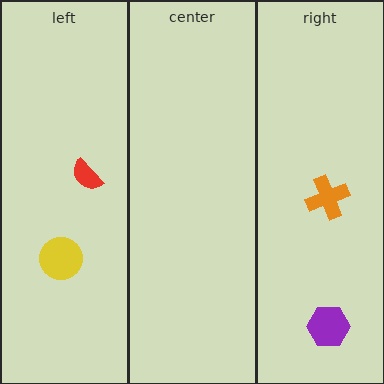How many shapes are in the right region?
2.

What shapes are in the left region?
The red semicircle, the yellow circle.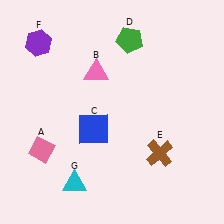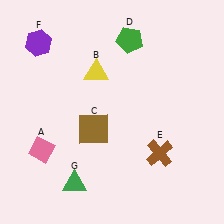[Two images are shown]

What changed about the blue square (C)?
In Image 1, C is blue. In Image 2, it changed to brown.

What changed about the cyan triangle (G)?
In Image 1, G is cyan. In Image 2, it changed to green.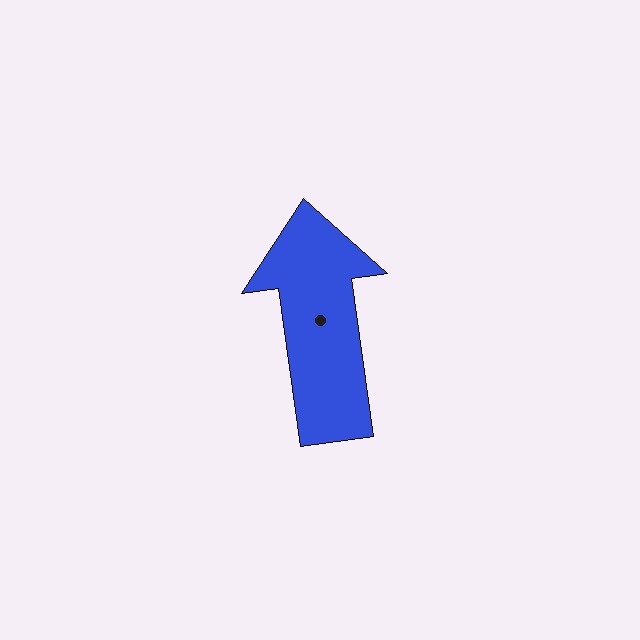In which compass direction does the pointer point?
North.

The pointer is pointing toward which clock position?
Roughly 12 o'clock.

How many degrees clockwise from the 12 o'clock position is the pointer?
Approximately 352 degrees.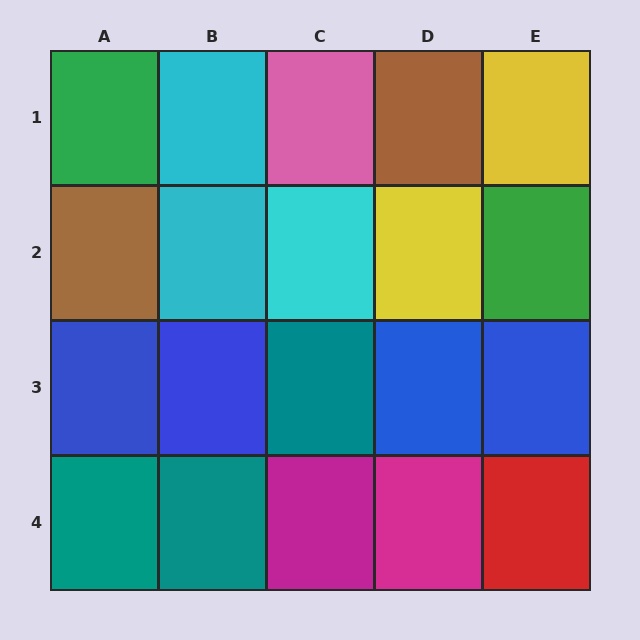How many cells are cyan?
3 cells are cyan.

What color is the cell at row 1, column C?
Pink.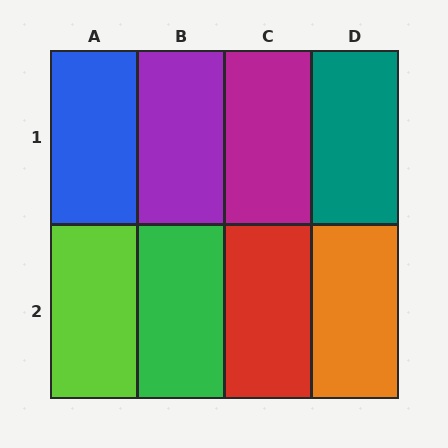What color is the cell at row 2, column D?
Orange.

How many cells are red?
1 cell is red.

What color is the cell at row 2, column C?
Red.